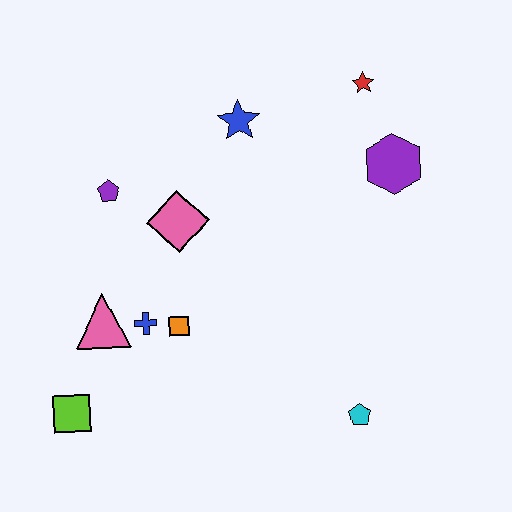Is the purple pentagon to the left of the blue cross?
Yes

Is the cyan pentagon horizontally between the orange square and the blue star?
No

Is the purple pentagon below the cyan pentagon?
No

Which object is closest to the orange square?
The blue cross is closest to the orange square.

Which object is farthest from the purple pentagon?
The cyan pentagon is farthest from the purple pentagon.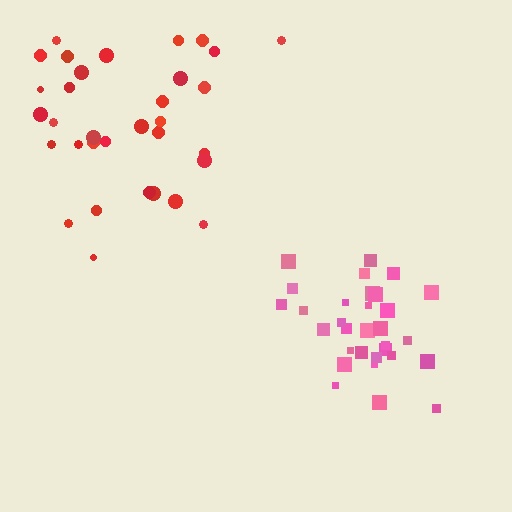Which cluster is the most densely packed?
Pink.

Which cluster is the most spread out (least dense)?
Red.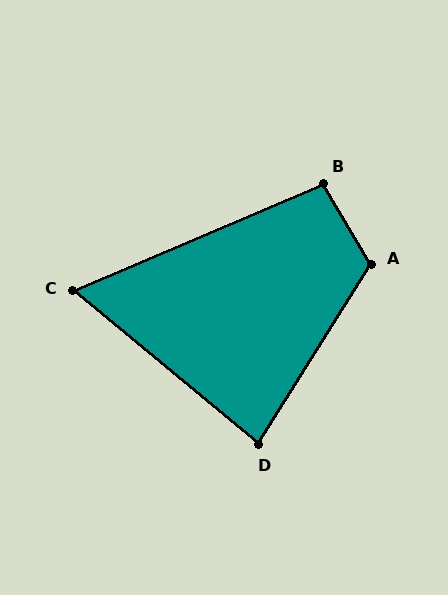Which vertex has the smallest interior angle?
C, at approximately 63 degrees.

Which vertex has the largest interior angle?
A, at approximately 117 degrees.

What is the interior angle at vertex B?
Approximately 98 degrees (obtuse).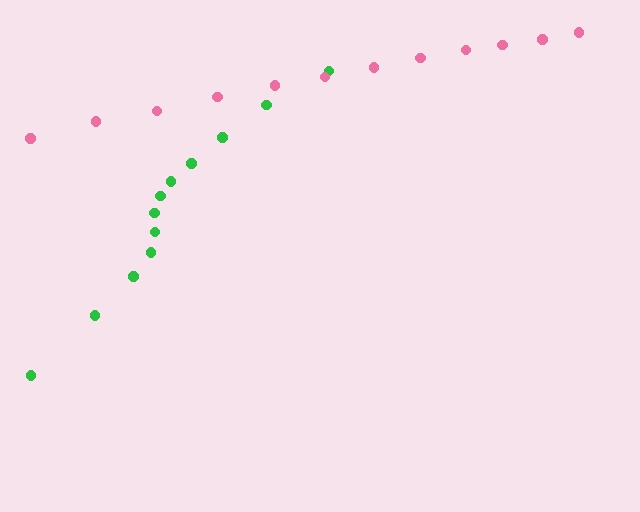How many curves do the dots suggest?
There are 2 distinct paths.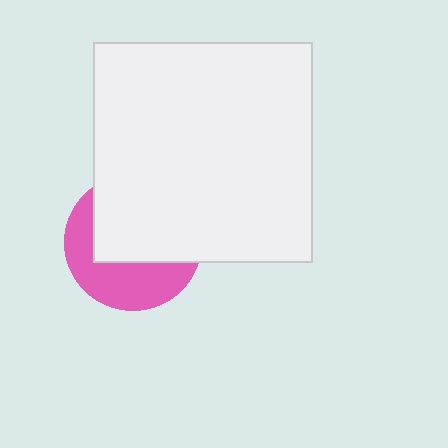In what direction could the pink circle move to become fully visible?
The pink circle could move down. That would shift it out from behind the white square entirely.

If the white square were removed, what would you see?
You would see the complete pink circle.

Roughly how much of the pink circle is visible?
A small part of it is visible (roughly 43%).